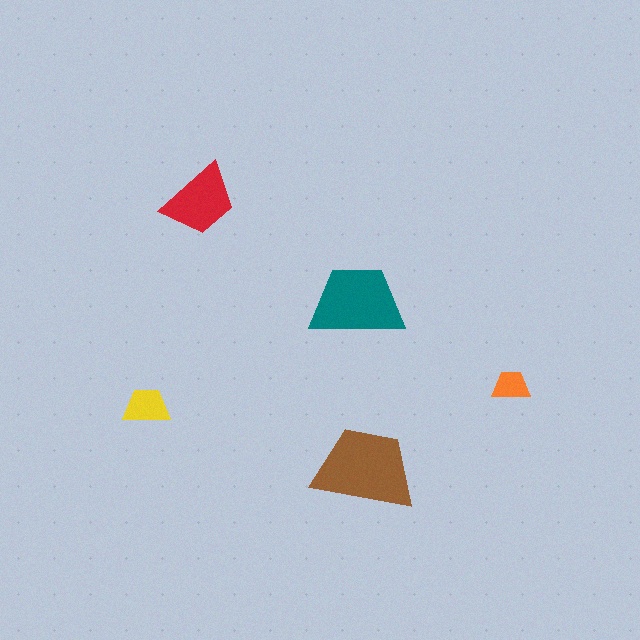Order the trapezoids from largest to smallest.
the brown one, the teal one, the red one, the yellow one, the orange one.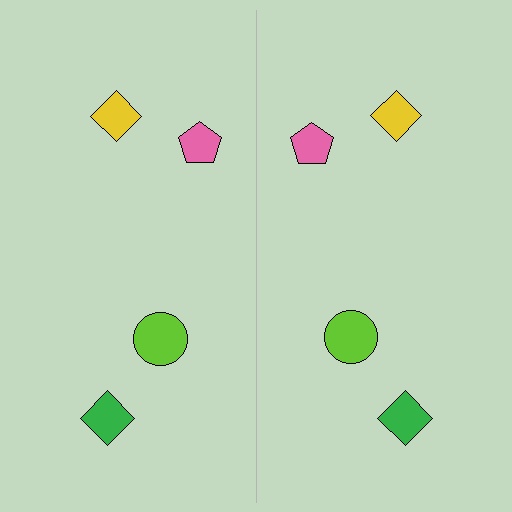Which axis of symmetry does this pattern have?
The pattern has a vertical axis of symmetry running through the center of the image.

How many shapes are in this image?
There are 8 shapes in this image.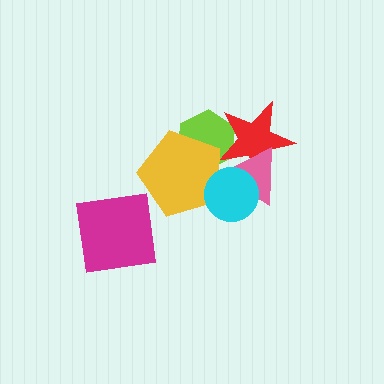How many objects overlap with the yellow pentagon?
2 objects overlap with the yellow pentagon.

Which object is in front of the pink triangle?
The cyan circle is in front of the pink triangle.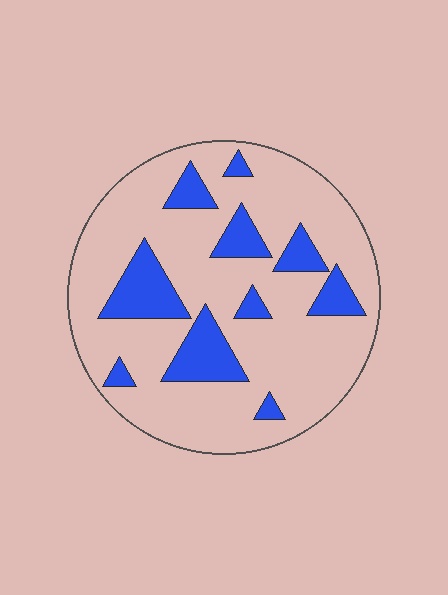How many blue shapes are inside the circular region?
10.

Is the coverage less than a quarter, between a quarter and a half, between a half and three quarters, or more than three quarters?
Less than a quarter.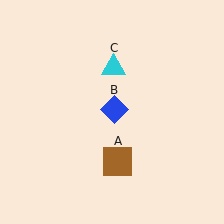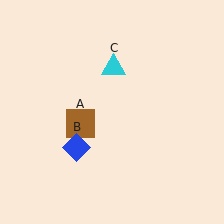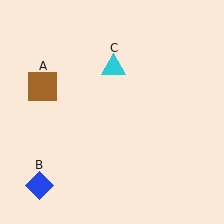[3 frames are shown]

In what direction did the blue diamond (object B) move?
The blue diamond (object B) moved down and to the left.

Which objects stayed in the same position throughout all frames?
Cyan triangle (object C) remained stationary.